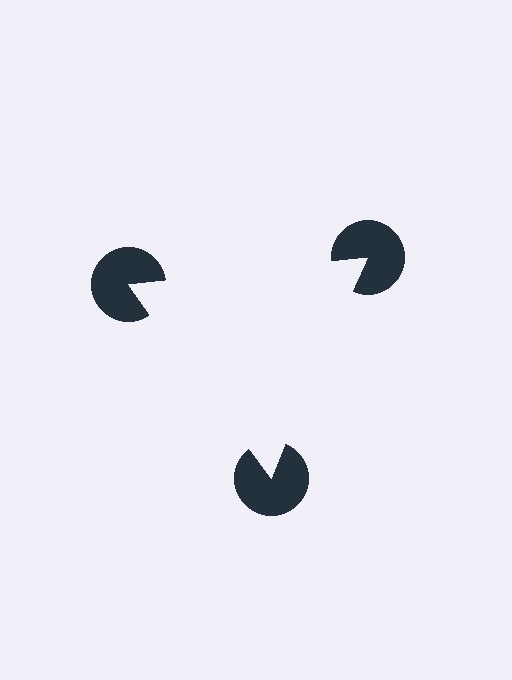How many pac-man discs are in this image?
There are 3 — one at each vertex of the illusory triangle.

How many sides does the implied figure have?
3 sides.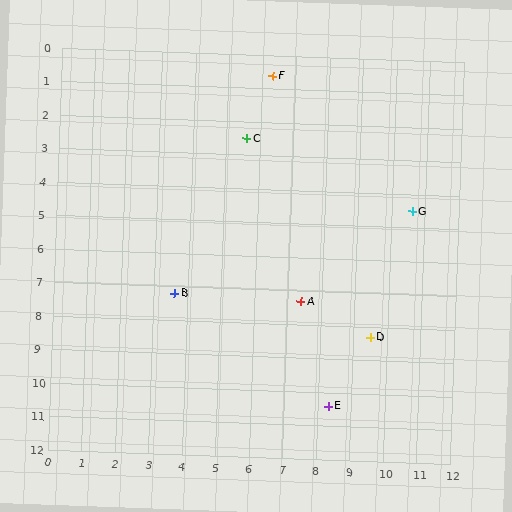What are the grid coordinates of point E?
Point E is at approximately (8.3, 10.4).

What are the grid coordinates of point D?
Point D is at approximately (9.5, 8.3).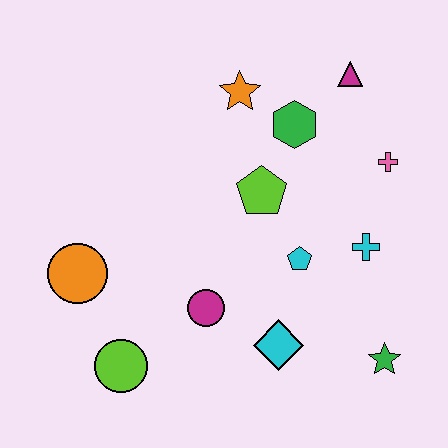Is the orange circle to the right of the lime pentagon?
No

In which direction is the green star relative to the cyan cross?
The green star is below the cyan cross.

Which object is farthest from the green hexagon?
The lime circle is farthest from the green hexagon.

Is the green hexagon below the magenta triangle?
Yes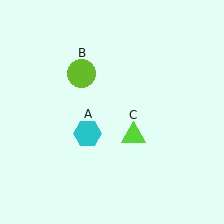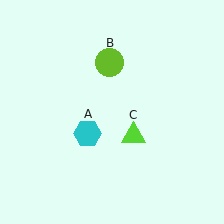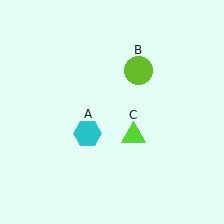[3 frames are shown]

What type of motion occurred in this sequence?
The lime circle (object B) rotated clockwise around the center of the scene.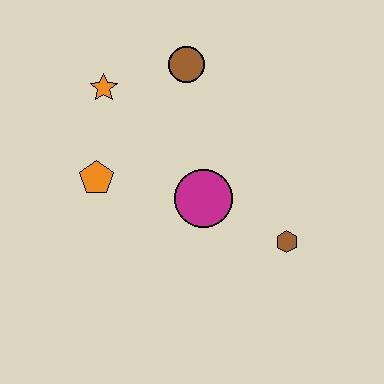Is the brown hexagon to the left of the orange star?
No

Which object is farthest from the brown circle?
The brown hexagon is farthest from the brown circle.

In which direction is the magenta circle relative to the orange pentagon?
The magenta circle is to the right of the orange pentagon.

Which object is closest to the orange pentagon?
The orange star is closest to the orange pentagon.